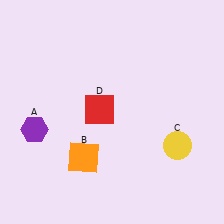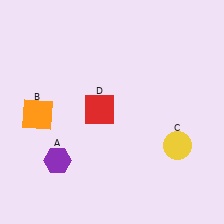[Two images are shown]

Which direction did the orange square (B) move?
The orange square (B) moved left.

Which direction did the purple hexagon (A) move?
The purple hexagon (A) moved down.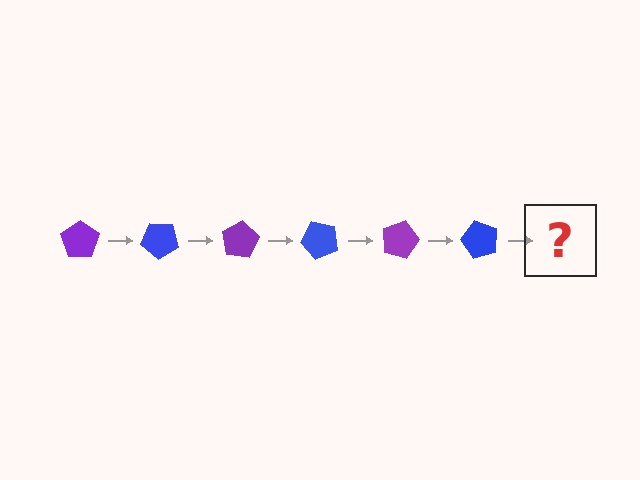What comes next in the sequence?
The next element should be a purple pentagon, rotated 240 degrees from the start.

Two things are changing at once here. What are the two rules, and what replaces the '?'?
The two rules are that it rotates 40 degrees each step and the color cycles through purple and blue. The '?' should be a purple pentagon, rotated 240 degrees from the start.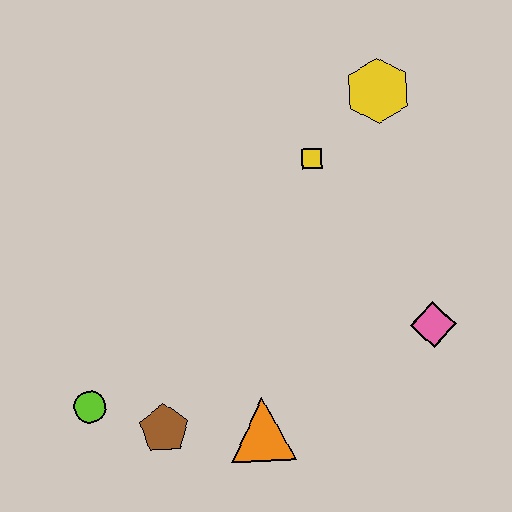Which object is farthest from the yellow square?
The lime circle is farthest from the yellow square.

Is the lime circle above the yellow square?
No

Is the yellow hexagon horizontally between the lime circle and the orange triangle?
No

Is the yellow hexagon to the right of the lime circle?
Yes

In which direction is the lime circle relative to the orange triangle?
The lime circle is to the left of the orange triangle.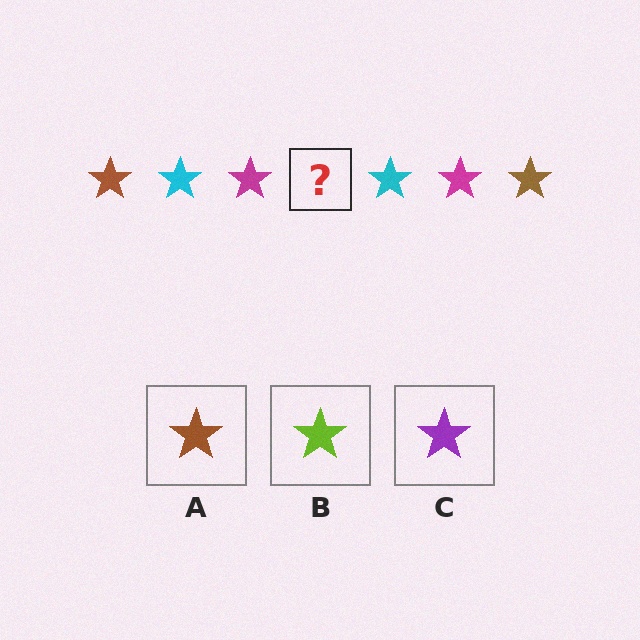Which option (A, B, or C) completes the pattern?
A.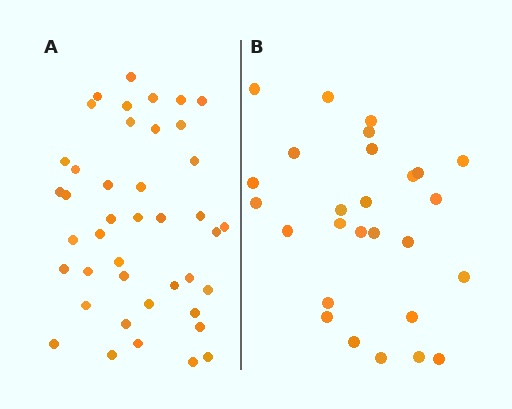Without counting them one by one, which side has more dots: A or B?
Region A (the left region) has more dots.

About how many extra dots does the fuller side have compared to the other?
Region A has approximately 15 more dots than region B.